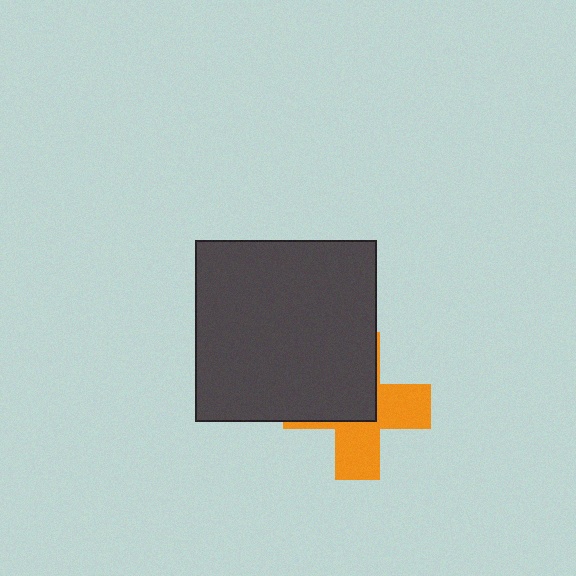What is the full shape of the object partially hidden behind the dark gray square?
The partially hidden object is an orange cross.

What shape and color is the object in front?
The object in front is a dark gray square.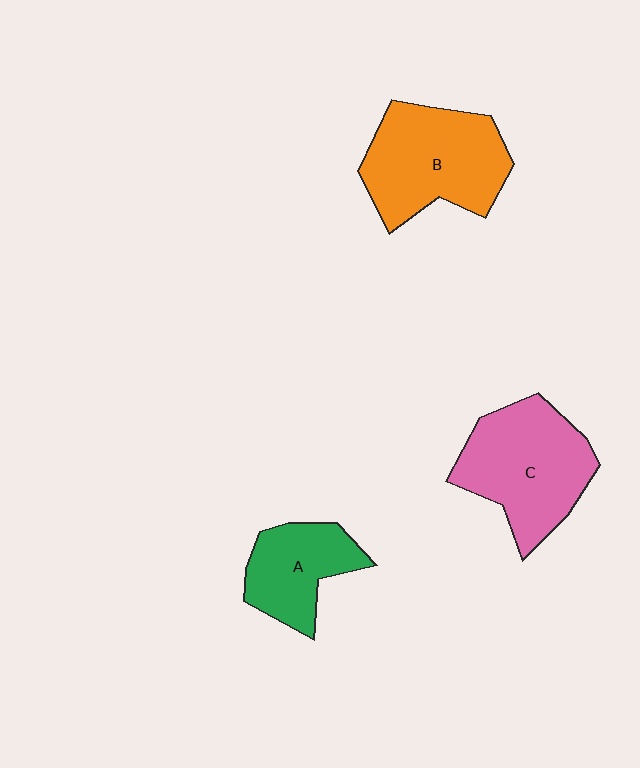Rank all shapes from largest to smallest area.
From largest to smallest: C (pink), B (orange), A (green).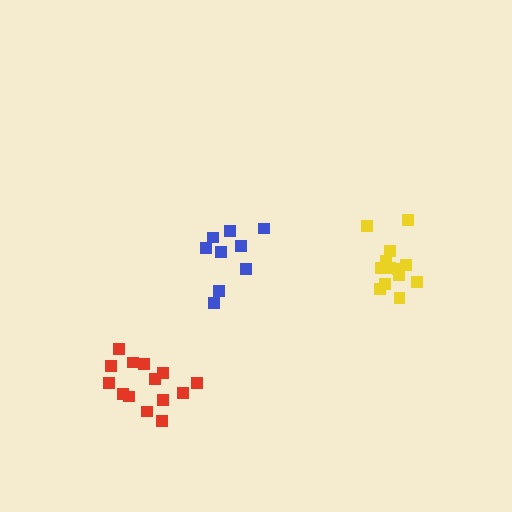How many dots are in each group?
Group 1: 9 dots, Group 2: 14 dots, Group 3: 13 dots (36 total).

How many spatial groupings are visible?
There are 3 spatial groupings.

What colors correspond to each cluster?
The clusters are colored: blue, red, yellow.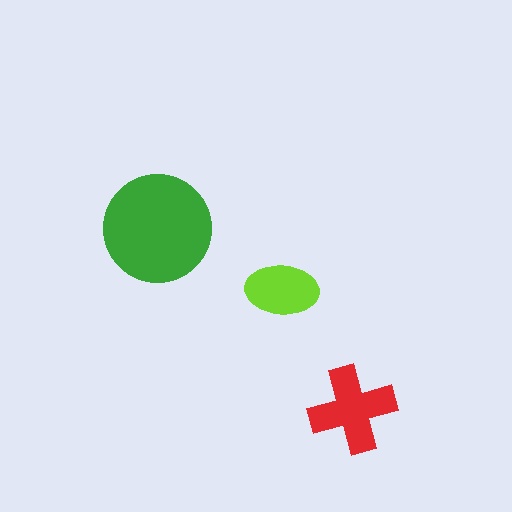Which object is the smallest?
The lime ellipse.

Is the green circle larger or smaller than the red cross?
Larger.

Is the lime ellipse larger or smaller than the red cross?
Smaller.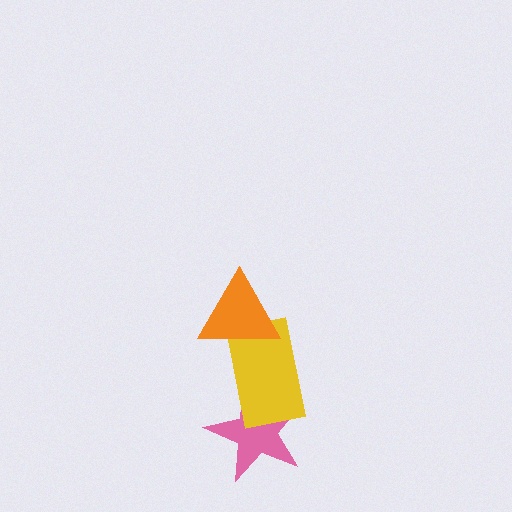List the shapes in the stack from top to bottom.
From top to bottom: the orange triangle, the yellow rectangle, the pink star.